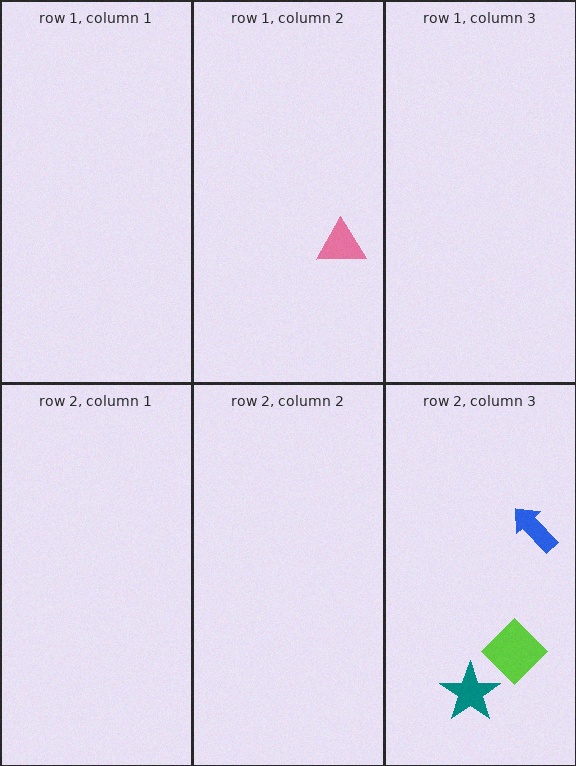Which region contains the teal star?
The row 2, column 3 region.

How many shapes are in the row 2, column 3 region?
3.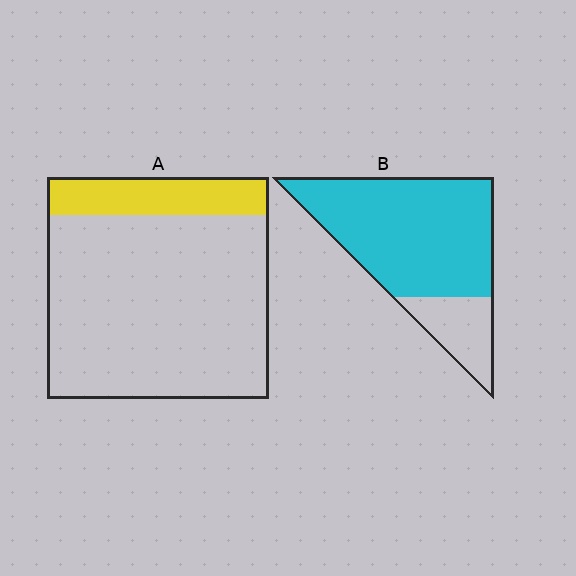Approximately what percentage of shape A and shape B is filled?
A is approximately 15% and B is approximately 80%.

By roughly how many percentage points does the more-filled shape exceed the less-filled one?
By roughly 60 percentage points (B over A).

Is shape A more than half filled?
No.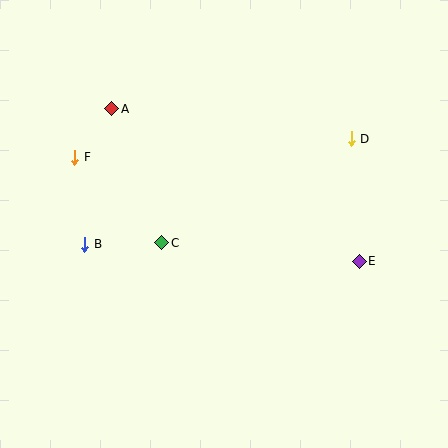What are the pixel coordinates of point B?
Point B is at (85, 244).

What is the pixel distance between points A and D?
The distance between A and D is 242 pixels.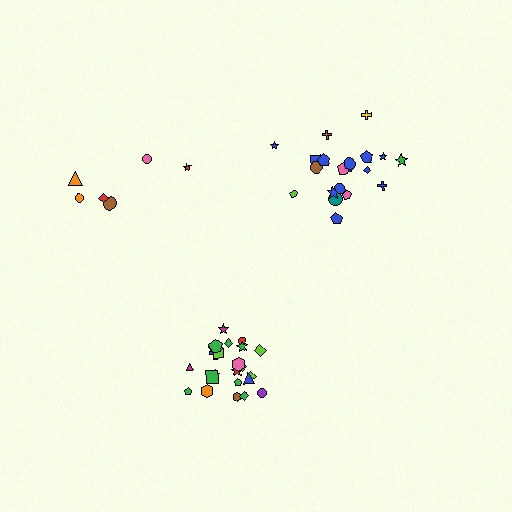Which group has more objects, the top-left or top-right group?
The top-right group.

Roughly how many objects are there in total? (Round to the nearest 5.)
Roughly 55 objects in total.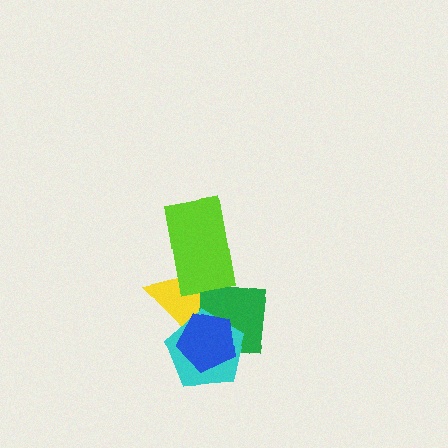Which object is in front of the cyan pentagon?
The blue pentagon is in front of the cyan pentagon.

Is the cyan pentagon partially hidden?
Yes, it is partially covered by another shape.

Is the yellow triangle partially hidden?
Yes, it is partially covered by another shape.